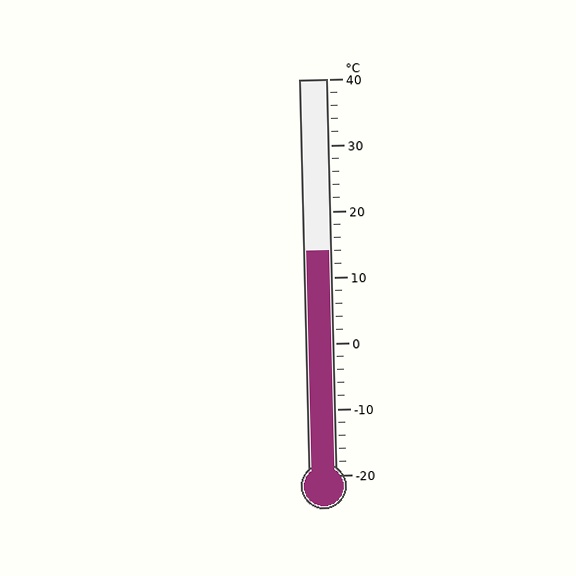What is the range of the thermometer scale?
The thermometer scale ranges from -20°C to 40°C.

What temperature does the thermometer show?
The thermometer shows approximately 14°C.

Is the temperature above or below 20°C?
The temperature is below 20°C.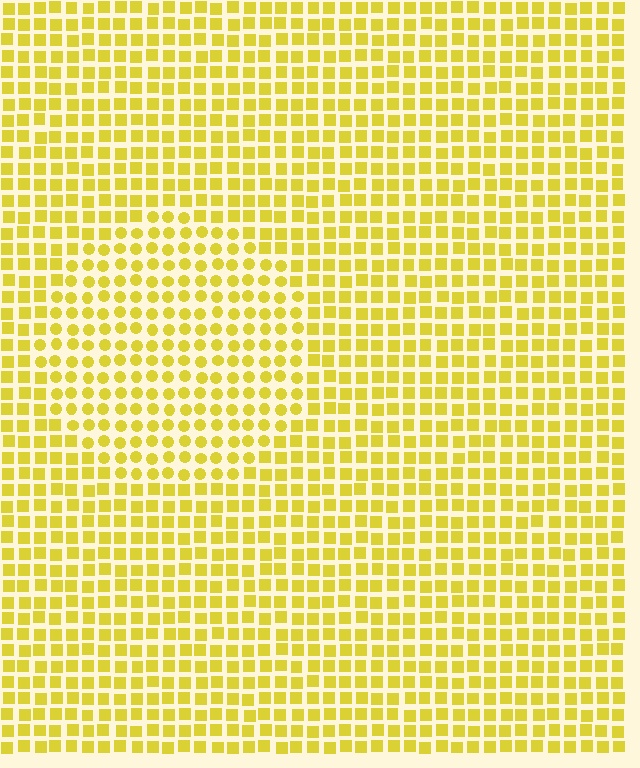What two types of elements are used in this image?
The image uses circles inside the circle region and squares outside it.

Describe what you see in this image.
The image is filled with small yellow elements arranged in a uniform grid. A circle-shaped region contains circles, while the surrounding area contains squares. The boundary is defined purely by the change in element shape.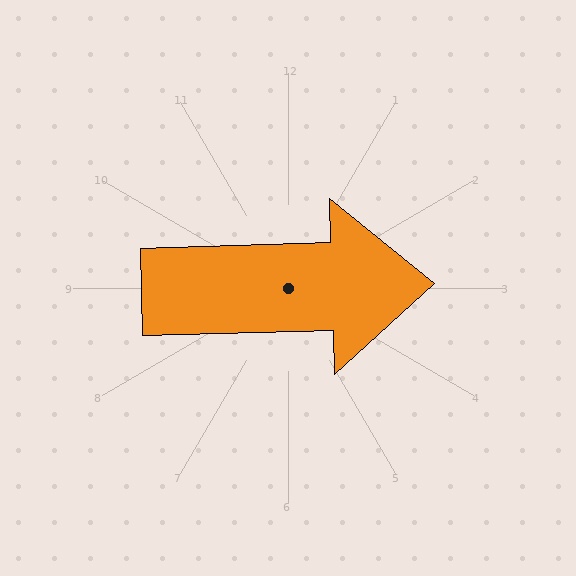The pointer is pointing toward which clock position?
Roughly 3 o'clock.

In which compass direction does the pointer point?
East.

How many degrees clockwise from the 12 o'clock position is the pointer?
Approximately 88 degrees.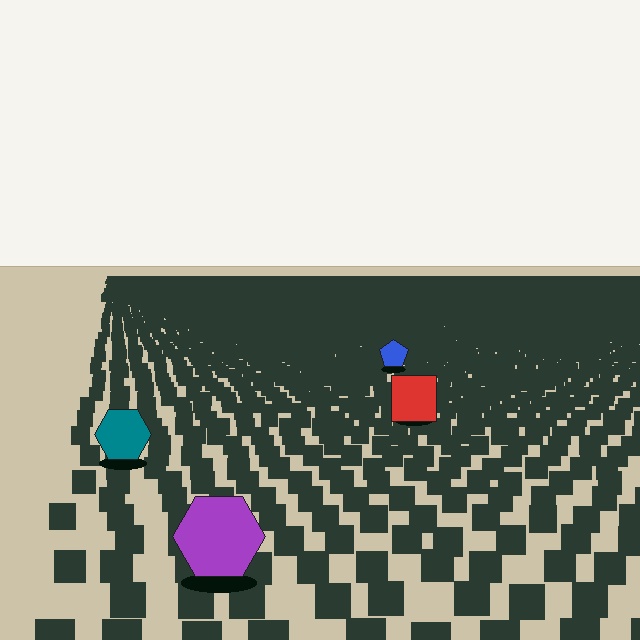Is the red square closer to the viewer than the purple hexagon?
No. The purple hexagon is closer — you can tell from the texture gradient: the ground texture is coarser near it.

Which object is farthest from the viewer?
The blue pentagon is farthest from the viewer. It appears smaller and the ground texture around it is denser.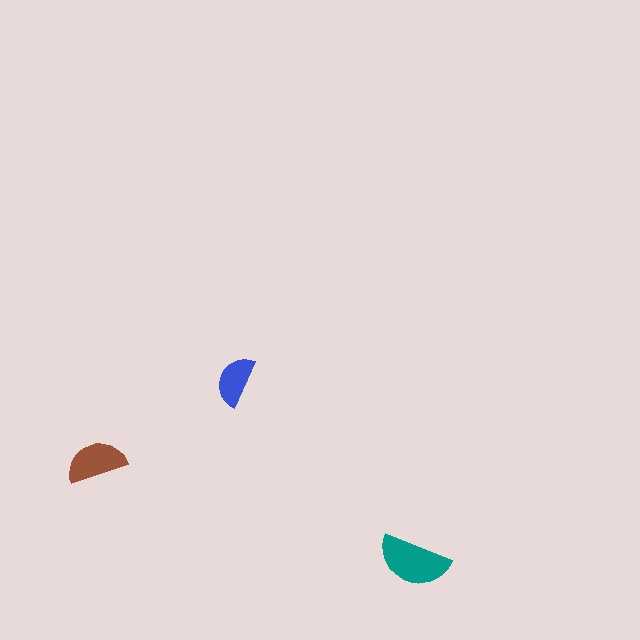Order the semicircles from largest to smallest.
the teal one, the brown one, the blue one.